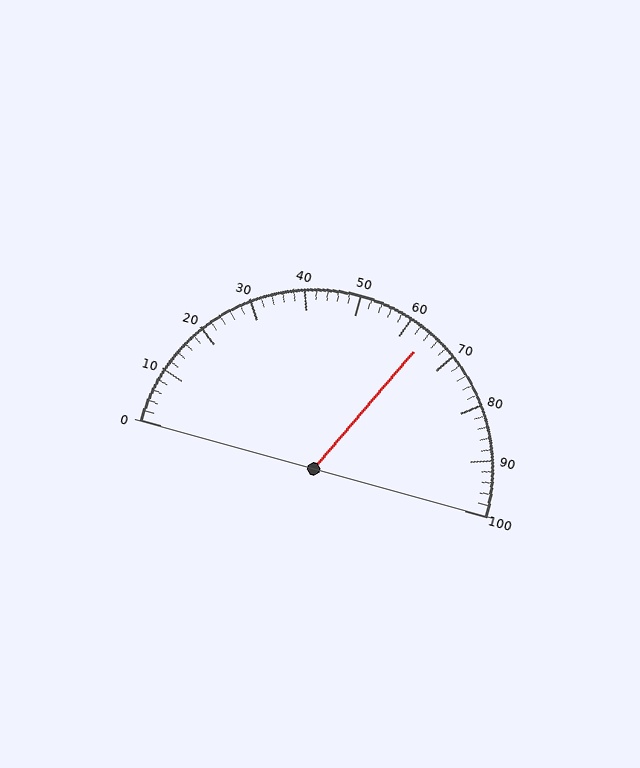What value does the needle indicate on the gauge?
The needle indicates approximately 64.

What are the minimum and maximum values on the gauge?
The gauge ranges from 0 to 100.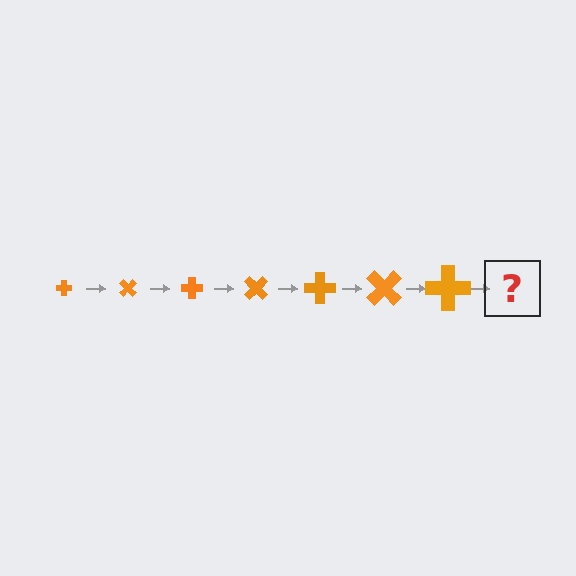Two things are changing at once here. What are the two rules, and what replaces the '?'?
The two rules are that the cross grows larger each step and it rotates 45 degrees each step. The '?' should be a cross, larger than the previous one and rotated 315 degrees from the start.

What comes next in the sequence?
The next element should be a cross, larger than the previous one and rotated 315 degrees from the start.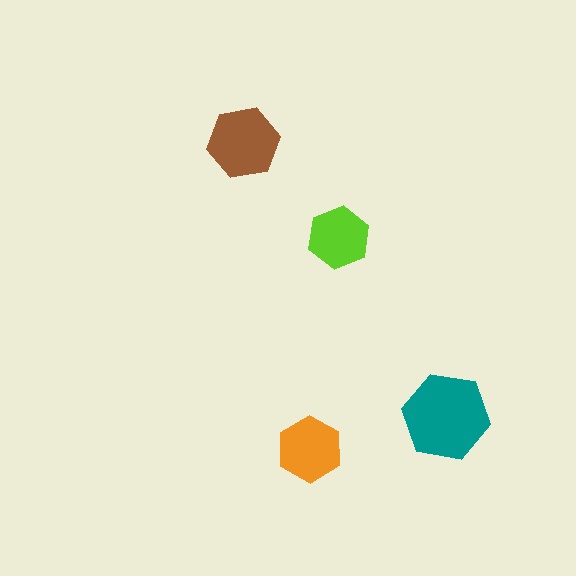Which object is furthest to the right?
The teal hexagon is rightmost.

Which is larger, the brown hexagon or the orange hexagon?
The brown one.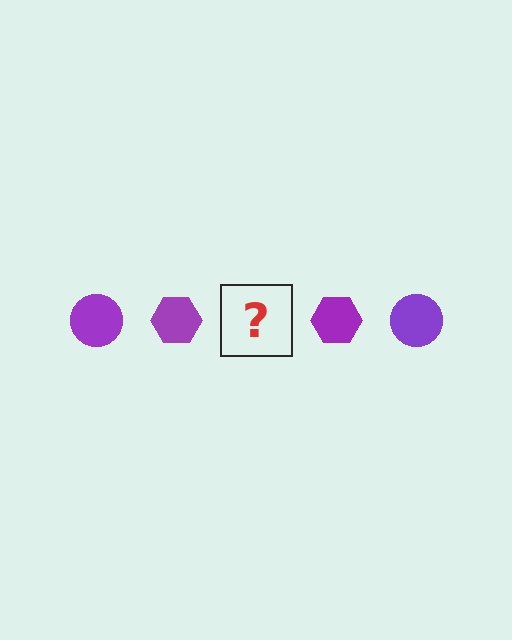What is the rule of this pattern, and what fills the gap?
The rule is that the pattern cycles through circle, hexagon shapes in purple. The gap should be filled with a purple circle.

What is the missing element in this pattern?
The missing element is a purple circle.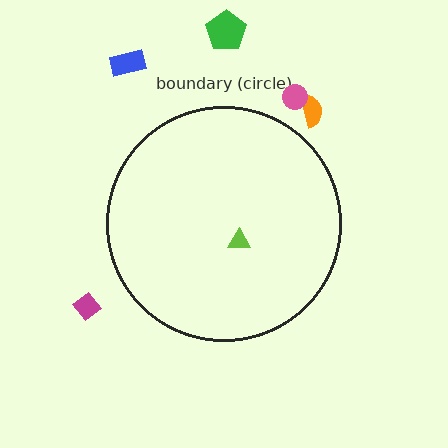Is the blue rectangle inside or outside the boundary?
Outside.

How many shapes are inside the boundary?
1 inside, 5 outside.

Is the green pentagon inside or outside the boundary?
Outside.